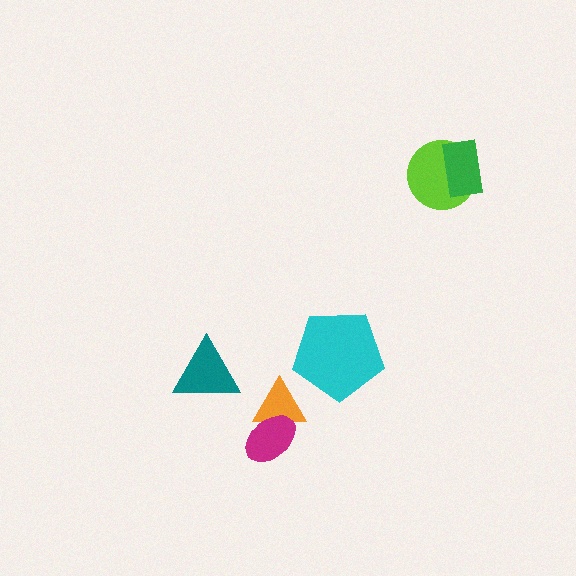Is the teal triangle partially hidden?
No, no other shape covers it.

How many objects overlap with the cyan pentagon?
0 objects overlap with the cyan pentagon.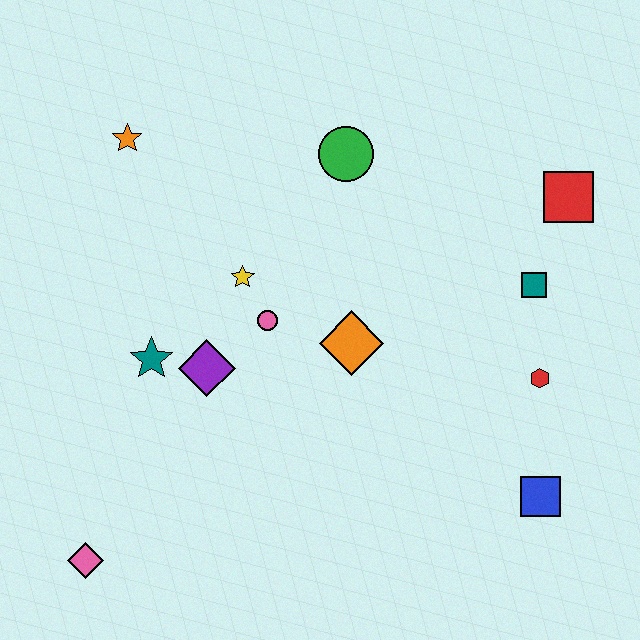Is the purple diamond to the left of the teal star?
No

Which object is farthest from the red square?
The pink diamond is farthest from the red square.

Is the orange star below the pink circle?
No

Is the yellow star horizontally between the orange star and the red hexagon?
Yes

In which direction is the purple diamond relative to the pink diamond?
The purple diamond is above the pink diamond.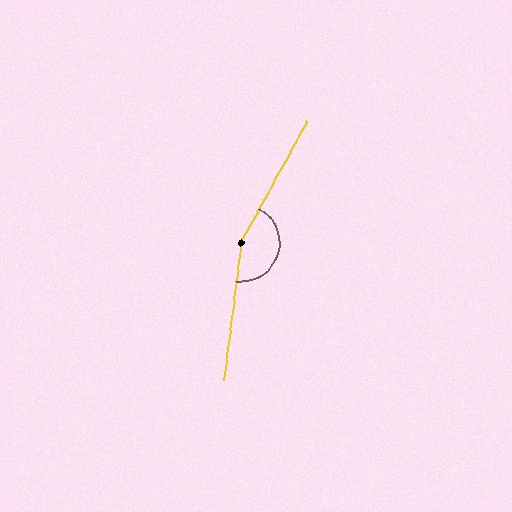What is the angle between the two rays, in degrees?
Approximately 159 degrees.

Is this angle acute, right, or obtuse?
It is obtuse.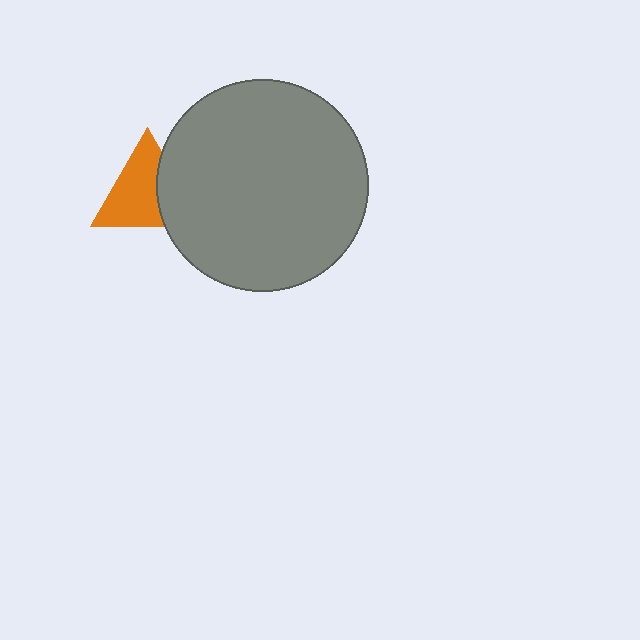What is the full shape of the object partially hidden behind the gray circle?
The partially hidden object is an orange triangle.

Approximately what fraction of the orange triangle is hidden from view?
Roughly 33% of the orange triangle is hidden behind the gray circle.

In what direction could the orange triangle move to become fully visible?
The orange triangle could move left. That would shift it out from behind the gray circle entirely.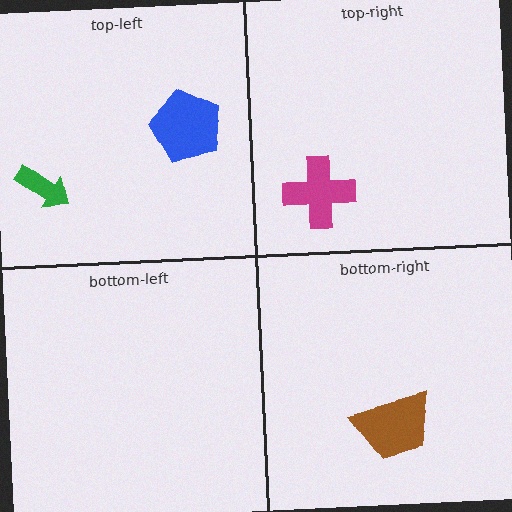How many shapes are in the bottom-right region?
1.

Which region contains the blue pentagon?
The top-left region.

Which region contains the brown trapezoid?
The bottom-right region.